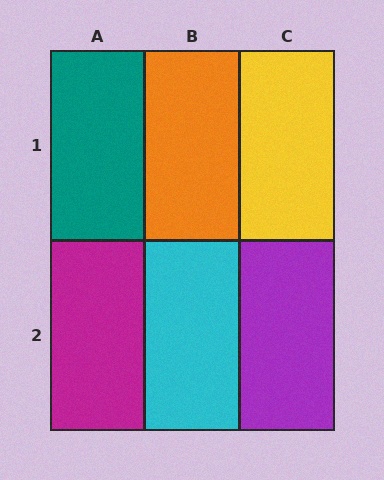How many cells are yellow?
1 cell is yellow.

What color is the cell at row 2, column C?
Purple.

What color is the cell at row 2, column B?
Cyan.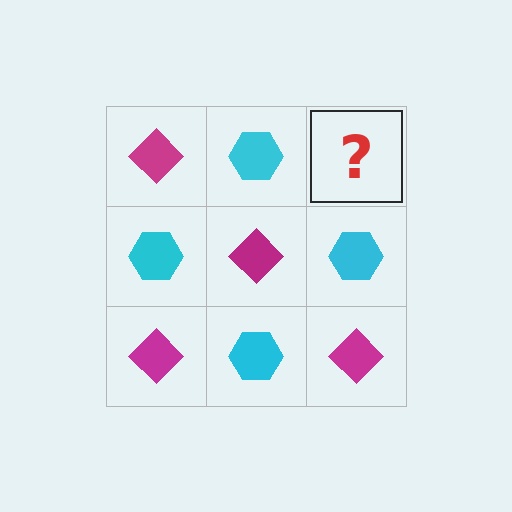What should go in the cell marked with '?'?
The missing cell should contain a magenta diamond.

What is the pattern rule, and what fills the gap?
The rule is that it alternates magenta diamond and cyan hexagon in a checkerboard pattern. The gap should be filled with a magenta diamond.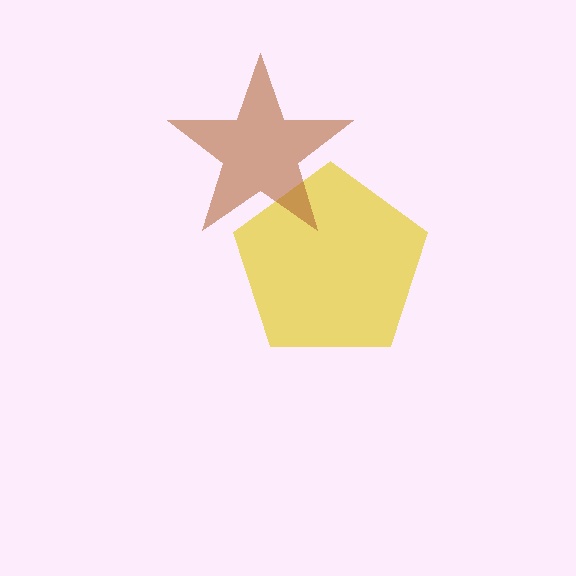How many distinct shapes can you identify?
There are 2 distinct shapes: a yellow pentagon, a brown star.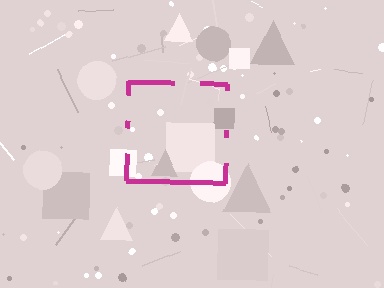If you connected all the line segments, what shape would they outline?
They would outline a square.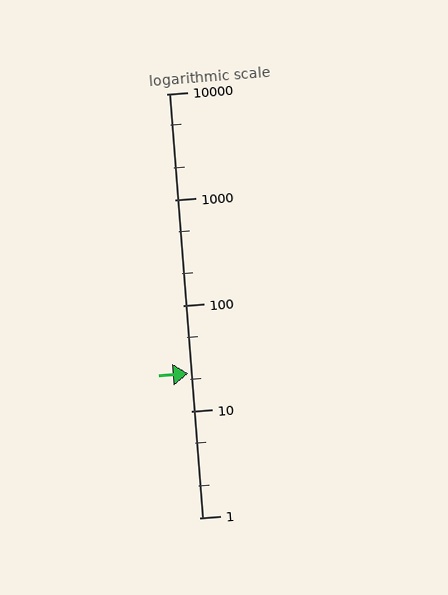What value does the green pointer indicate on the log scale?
The pointer indicates approximately 23.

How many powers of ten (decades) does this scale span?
The scale spans 4 decades, from 1 to 10000.